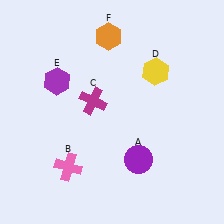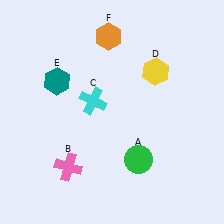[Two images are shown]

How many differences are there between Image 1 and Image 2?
There are 3 differences between the two images.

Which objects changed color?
A changed from purple to green. C changed from magenta to cyan. E changed from purple to teal.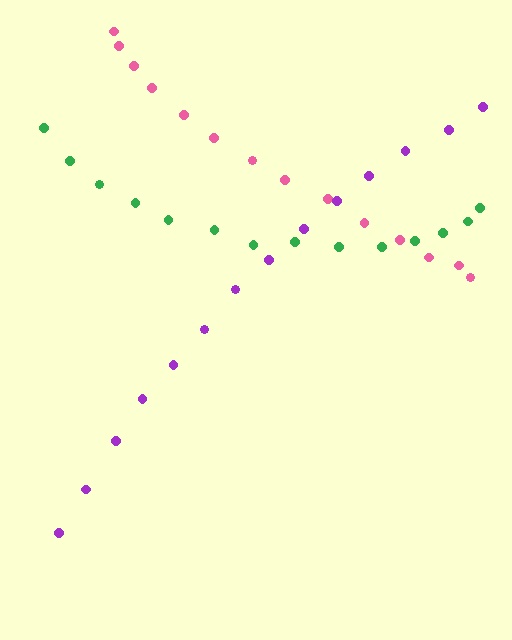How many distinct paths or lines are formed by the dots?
There are 3 distinct paths.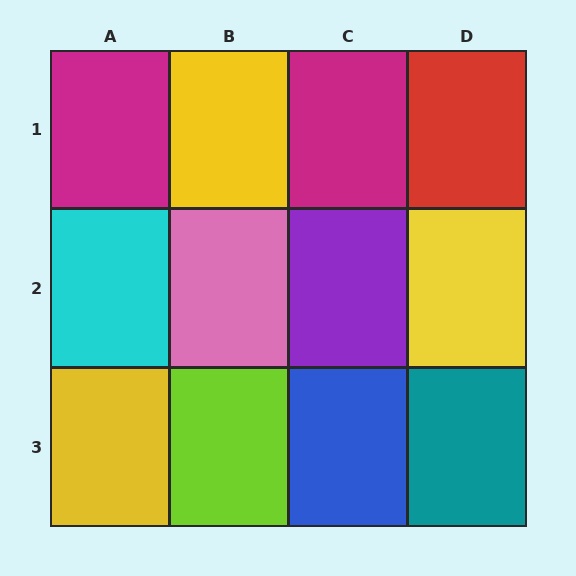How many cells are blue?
1 cell is blue.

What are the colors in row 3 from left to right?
Yellow, lime, blue, teal.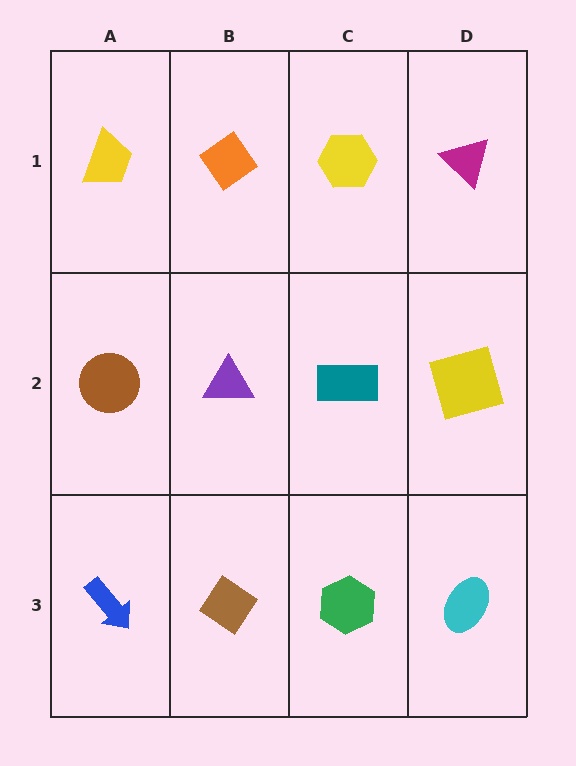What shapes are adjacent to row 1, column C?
A teal rectangle (row 2, column C), an orange diamond (row 1, column B), a magenta triangle (row 1, column D).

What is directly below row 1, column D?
A yellow square.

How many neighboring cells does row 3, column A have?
2.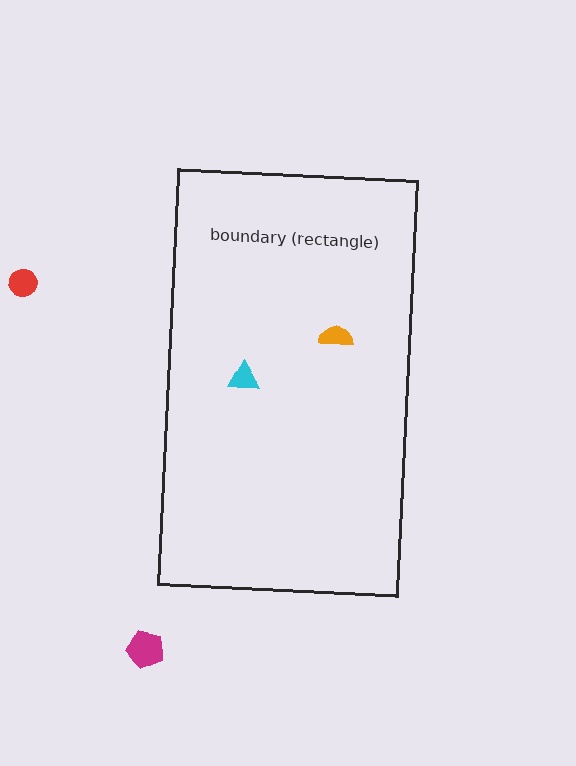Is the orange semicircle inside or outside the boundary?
Inside.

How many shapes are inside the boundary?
2 inside, 2 outside.